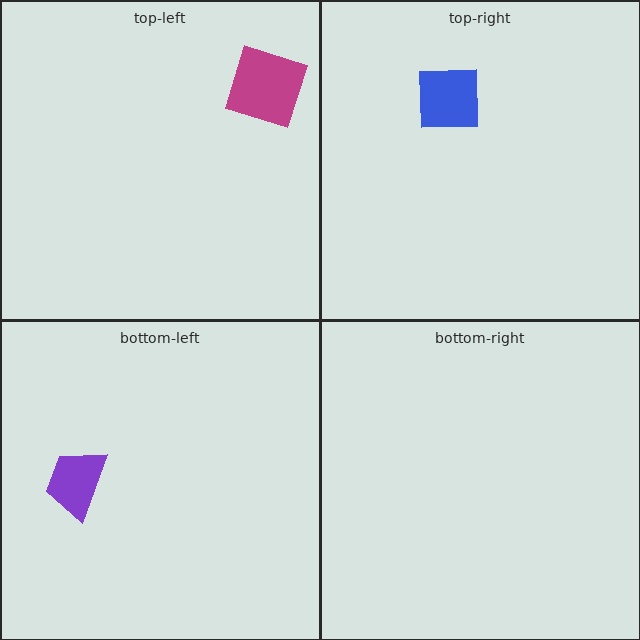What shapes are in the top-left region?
The magenta square.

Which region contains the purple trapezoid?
The bottom-left region.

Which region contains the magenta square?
The top-left region.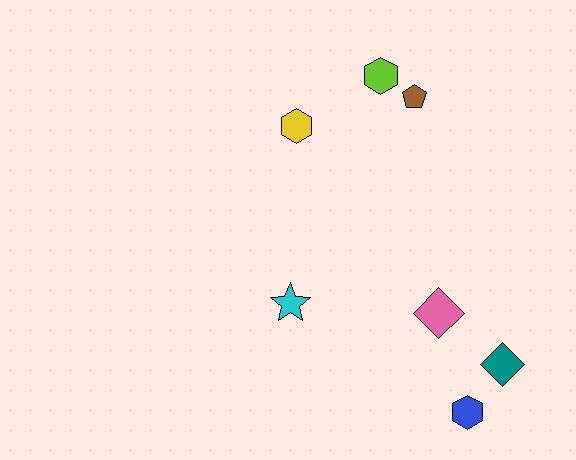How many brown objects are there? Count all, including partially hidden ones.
There is 1 brown object.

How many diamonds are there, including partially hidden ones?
There are 2 diamonds.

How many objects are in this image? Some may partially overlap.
There are 7 objects.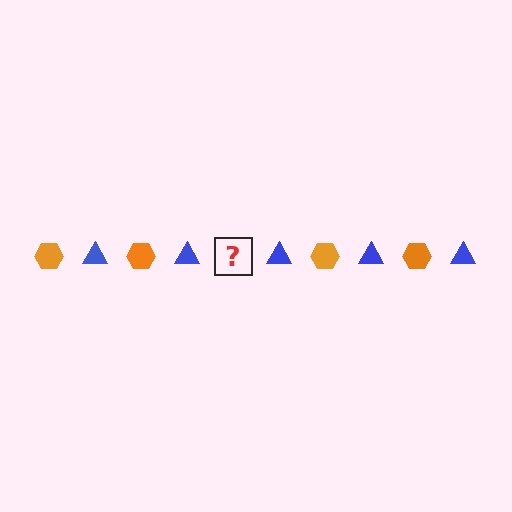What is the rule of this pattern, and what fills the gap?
The rule is that the pattern alternates between orange hexagon and blue triangle. The gap should be filled with an orange hexagon.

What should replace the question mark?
The question mark should be replaced with an orange hexagon.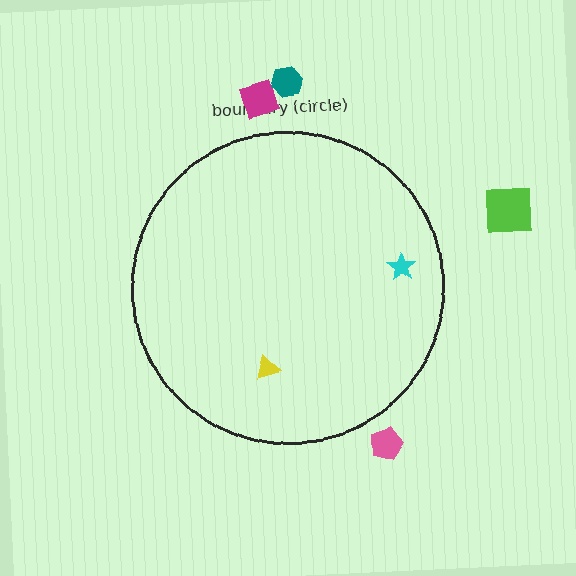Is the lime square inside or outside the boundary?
Outside.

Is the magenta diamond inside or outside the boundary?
Outside.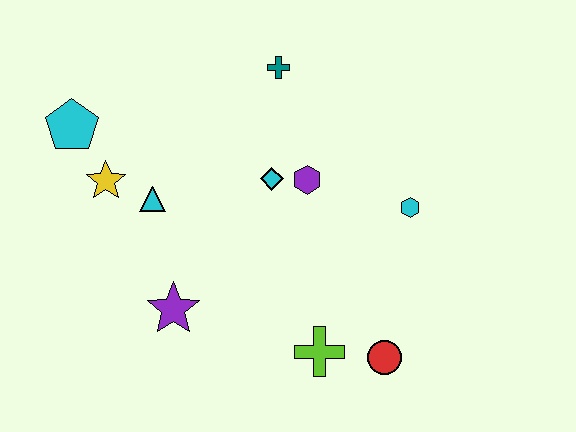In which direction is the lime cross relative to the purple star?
The lime cross is to the right of the purple star.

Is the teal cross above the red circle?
Yes